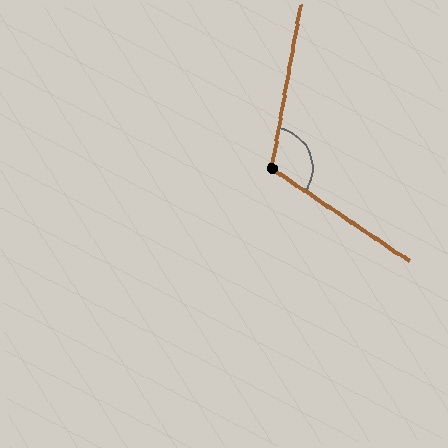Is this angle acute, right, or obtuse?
It is obtuse.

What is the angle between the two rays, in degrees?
Approximately 114 degrees.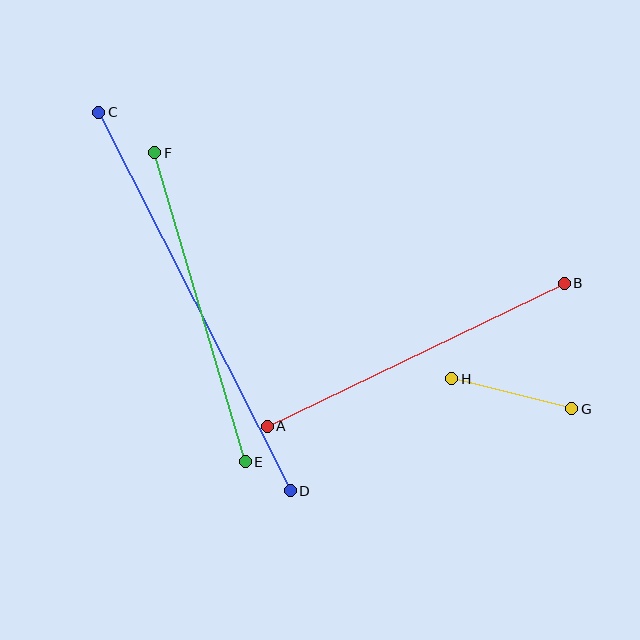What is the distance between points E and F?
The distance is approximately 322 pixels.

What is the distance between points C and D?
The distance is approximately 424 pixels.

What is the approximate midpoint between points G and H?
The midpoint is at approximately (512, 394) pixels.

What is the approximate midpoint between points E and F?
The midpoint is at approximately (200, 307) pixels.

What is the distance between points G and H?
The distance is approximately 124 pixels.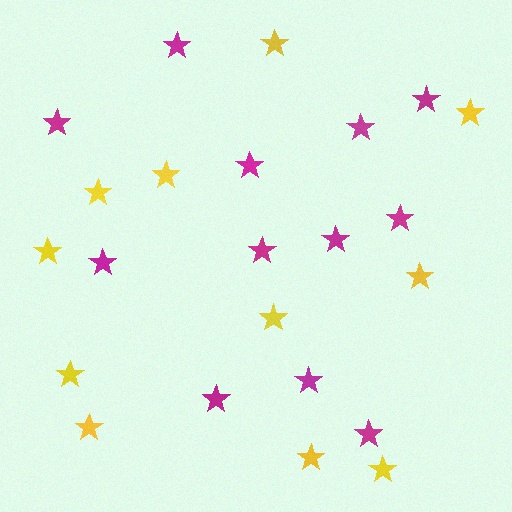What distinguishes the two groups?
There are 2 groups: one group of magenta stars (12) and one group of yellow stars (11).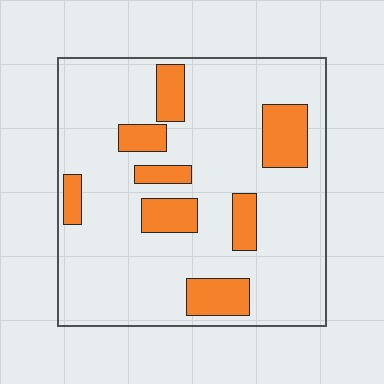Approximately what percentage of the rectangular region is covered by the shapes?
Approximately 20%.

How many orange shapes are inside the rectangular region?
8.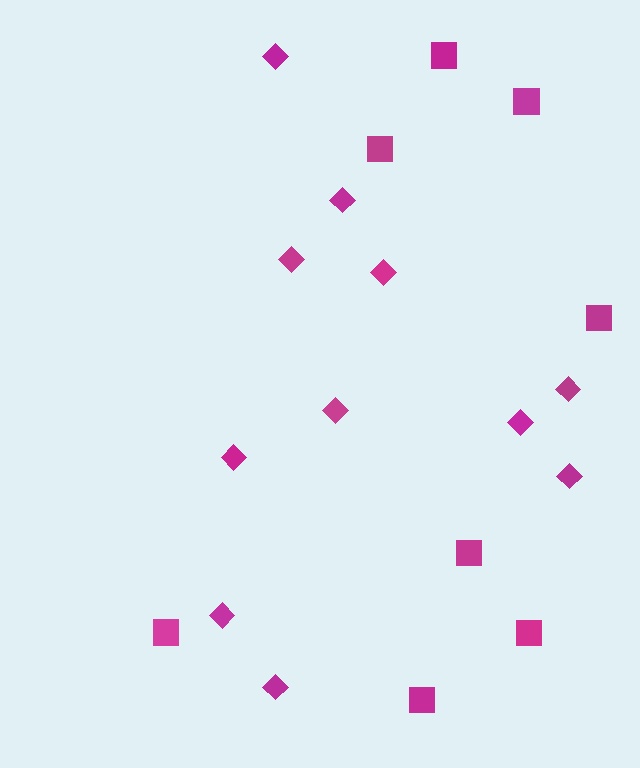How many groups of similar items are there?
There are 2 groups: one group of squares (8) and one group of diamonds (11).